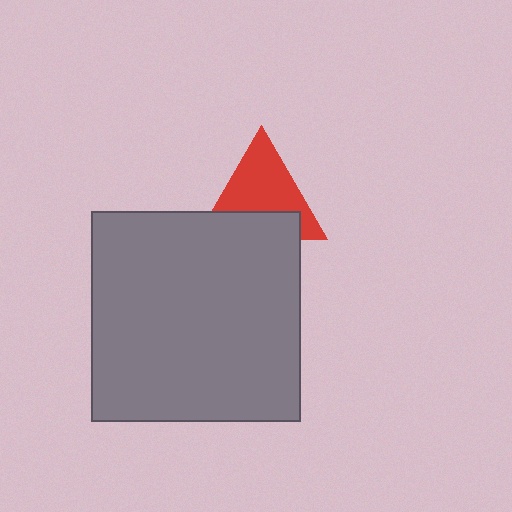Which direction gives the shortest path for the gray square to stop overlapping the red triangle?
Moving down gives the shortest separation.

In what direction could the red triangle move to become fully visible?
The red triangle could move up. That would shift it out from behind the gray square entirely.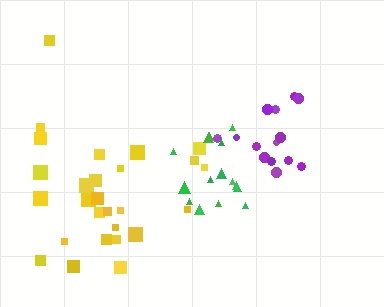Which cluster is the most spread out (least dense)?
Yellow.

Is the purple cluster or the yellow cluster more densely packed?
Purple.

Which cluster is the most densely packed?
Green.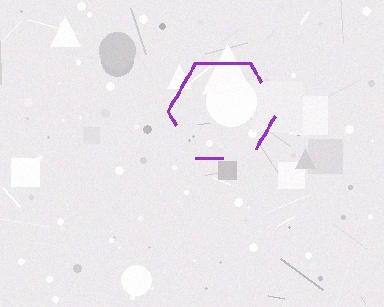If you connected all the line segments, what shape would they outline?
They would outline a hexagon.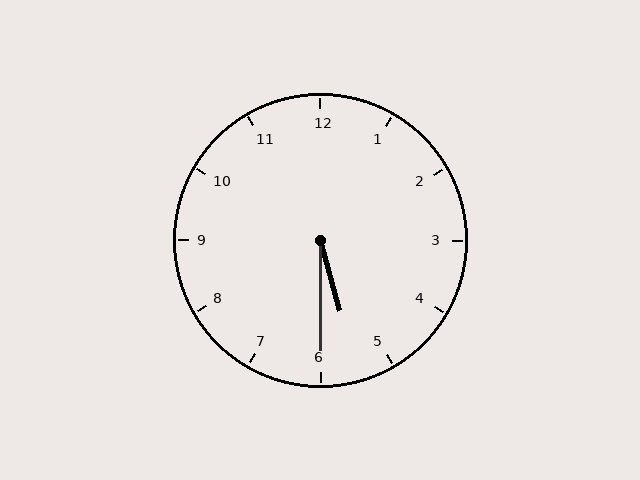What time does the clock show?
5:30.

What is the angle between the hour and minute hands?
Approximately 15 degrees.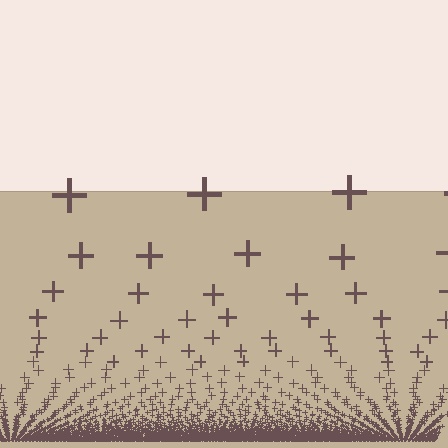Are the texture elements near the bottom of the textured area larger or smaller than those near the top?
Smaller. The gradient is inverted — elements near the bottom are smaller and denser.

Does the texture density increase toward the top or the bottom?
Density increases toward the bottom.